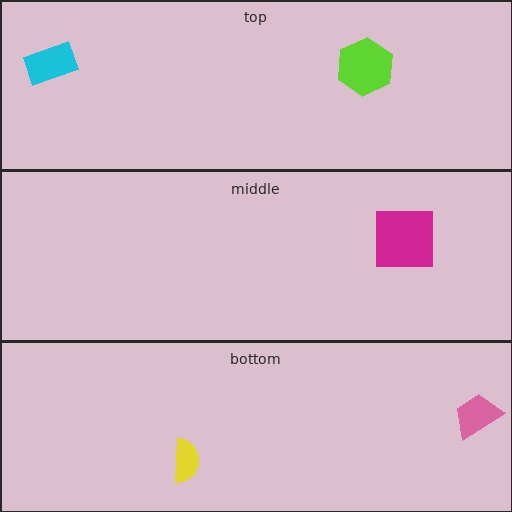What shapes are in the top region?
The lime hexagon, the cyan rectangle.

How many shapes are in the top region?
2.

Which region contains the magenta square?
The middle region.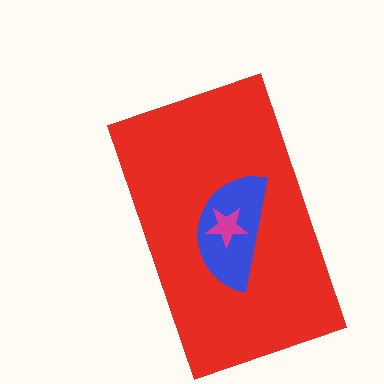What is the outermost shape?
The red rectangle.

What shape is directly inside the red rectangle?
The blue semicircle.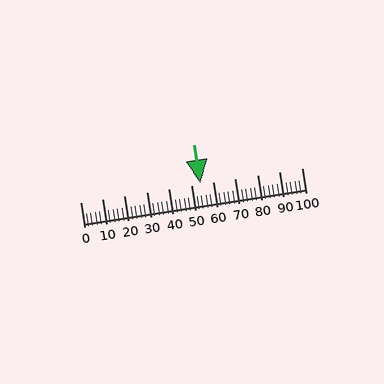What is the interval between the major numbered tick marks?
The major tick marks are spaced 10 units apart.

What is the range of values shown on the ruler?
The ruler shows values from 0 to 100.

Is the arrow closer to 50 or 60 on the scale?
The arrow is closer to 50.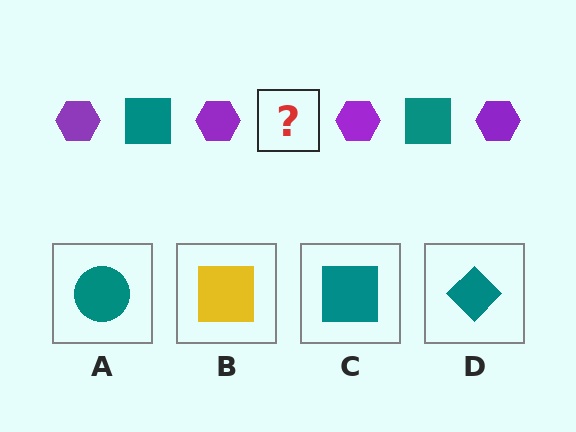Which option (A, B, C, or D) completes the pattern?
C.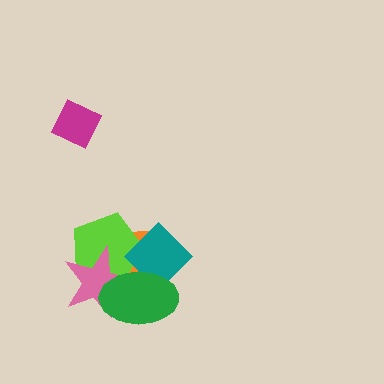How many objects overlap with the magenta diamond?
0 objects overlap with the magenta diamond.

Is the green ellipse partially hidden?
No, no other shape covers it.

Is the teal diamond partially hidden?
Yes, it is partially covered by another shape.